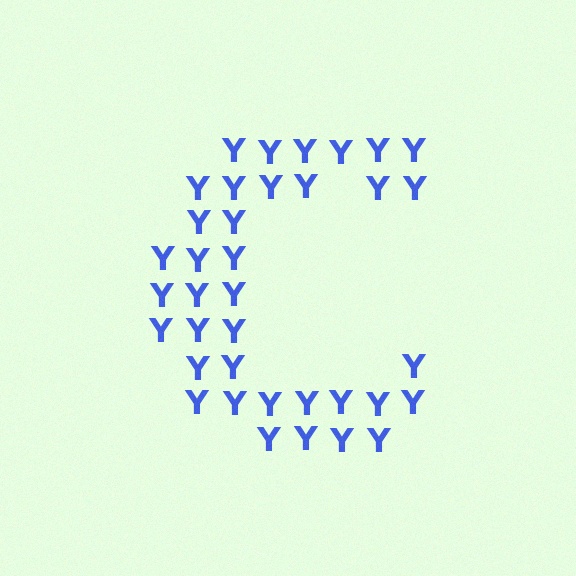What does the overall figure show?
The overall figure shows the letter C.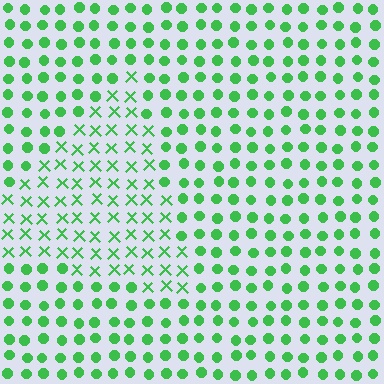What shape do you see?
I see a triangle.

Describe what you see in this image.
The image is filled with small green elements arranged in a uniform grid. A triangle-shaped region contains X marks, while the surrounding area contains circles. The boundary is defined purely by the change in element shape.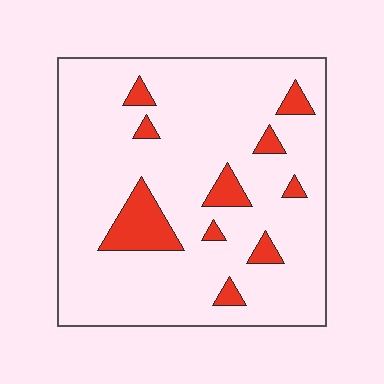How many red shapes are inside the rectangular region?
10.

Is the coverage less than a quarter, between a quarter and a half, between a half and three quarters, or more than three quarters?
Less than a quarter.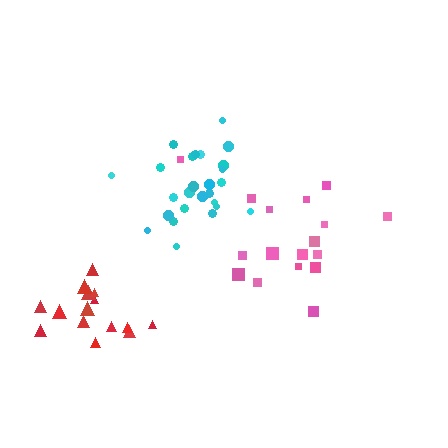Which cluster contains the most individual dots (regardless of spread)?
Cyan (26).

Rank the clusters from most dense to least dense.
cyan, red, pink.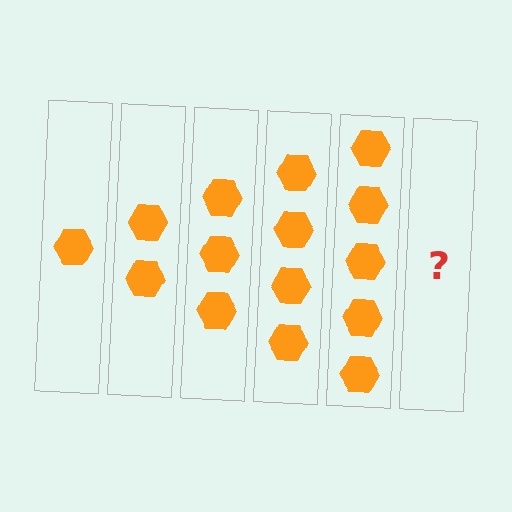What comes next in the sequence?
The next element should be 6 hexagons.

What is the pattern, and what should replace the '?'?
The pattern is that each step adds one more hexagon. The '?' should be 6 hexagons.